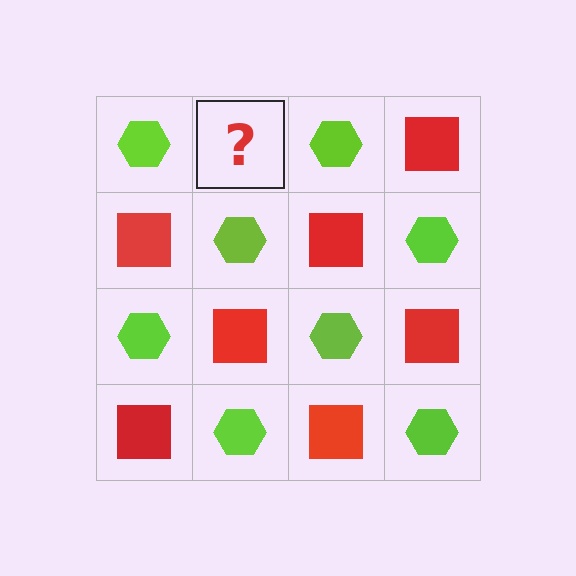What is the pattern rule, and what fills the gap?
The rule is that it alternates lime hexagon and red square in a checkerboard pattern. The gap should be filled with a red square.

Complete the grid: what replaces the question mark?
The question mark should be replaced with a red square.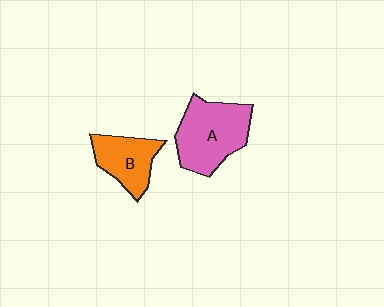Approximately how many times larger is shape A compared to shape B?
Approximately 1.5 times.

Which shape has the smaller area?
Shape B (orange).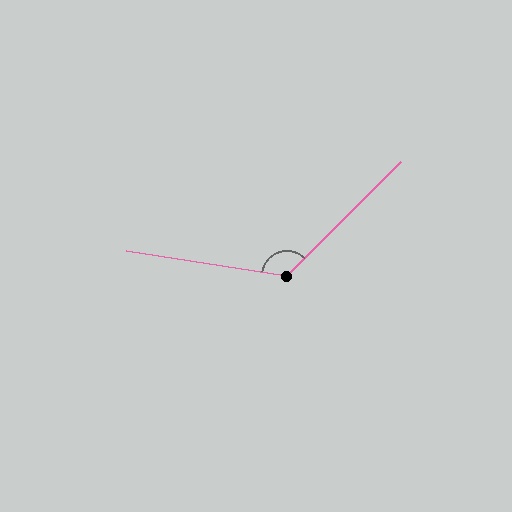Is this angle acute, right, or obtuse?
It is obtuse.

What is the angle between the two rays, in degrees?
Approximately 126 degrees.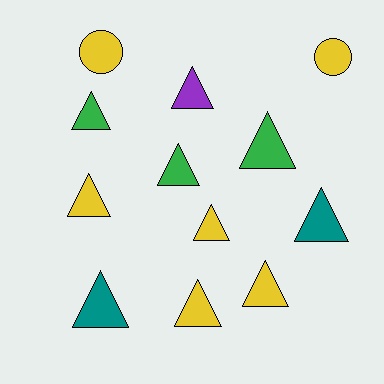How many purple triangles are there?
There is 1 purple triangle.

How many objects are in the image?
There are 12 objects.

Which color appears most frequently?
Yellow, with 6 objects.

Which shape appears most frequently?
Triangle, with 10 objects.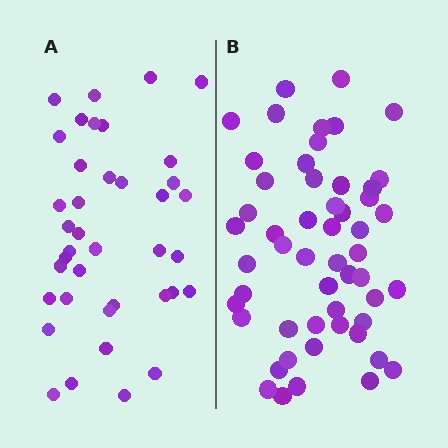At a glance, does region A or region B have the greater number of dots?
Region B (the right region) has more dots.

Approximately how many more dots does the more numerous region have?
Region B has approximately 15 more dots than region A.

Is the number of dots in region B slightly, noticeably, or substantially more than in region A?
Region B has noticeably more, but not dramatically so. The ratio is roughly 1.4 to 1.